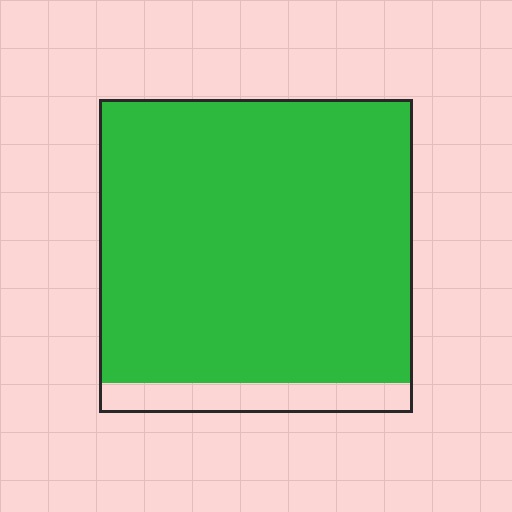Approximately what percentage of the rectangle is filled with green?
Approximately 90%.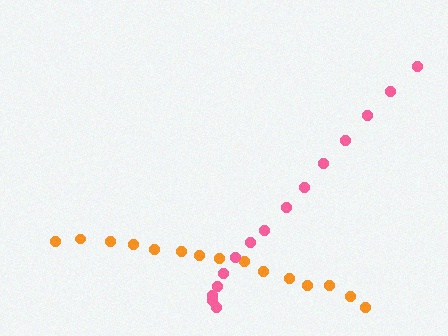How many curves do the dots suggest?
There are 2 distinct paths.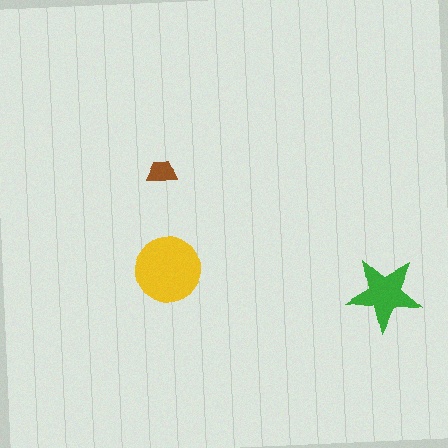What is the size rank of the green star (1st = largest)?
2nd.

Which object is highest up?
The brown trapezoid is topmost.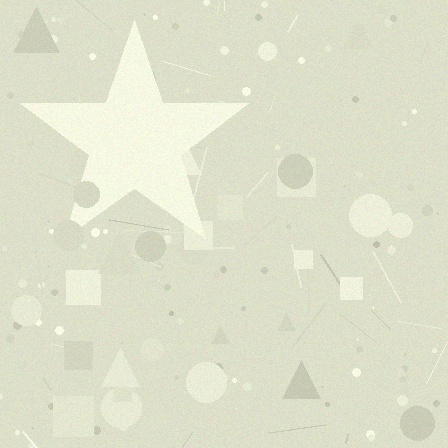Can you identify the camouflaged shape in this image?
The camouflaged shape is a star.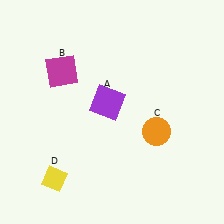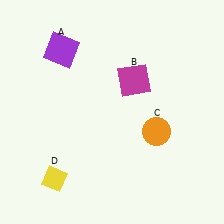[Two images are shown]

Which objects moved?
The objects that moved are: the purple square (A), the magenta square (B).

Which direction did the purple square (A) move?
The purple square (A) moved up.